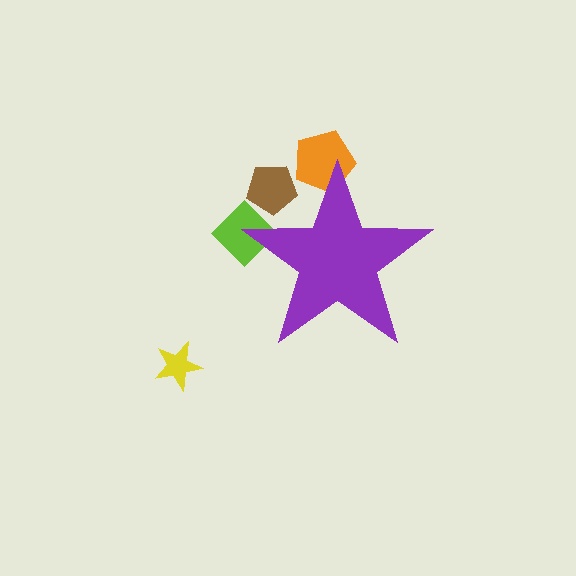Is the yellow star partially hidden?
No, the yellow star is fully visible.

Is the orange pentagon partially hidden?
Yes, the orange pentagon is partially hidden behind the purple star.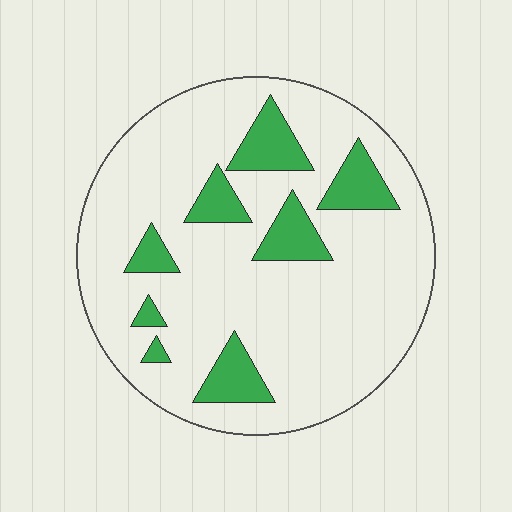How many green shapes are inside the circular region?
8.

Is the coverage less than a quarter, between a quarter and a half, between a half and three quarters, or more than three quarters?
Less than a quarter.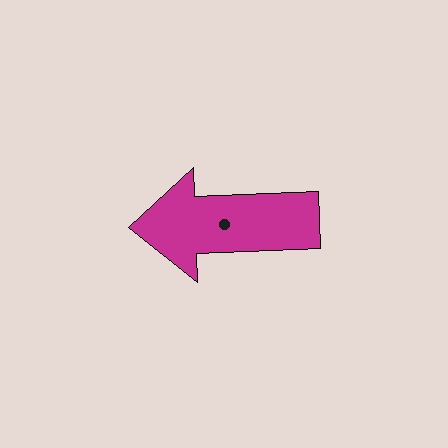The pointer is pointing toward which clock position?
Roughly 9 o'clock.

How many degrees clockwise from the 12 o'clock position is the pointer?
Approximately 268 degrees.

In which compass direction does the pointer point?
West.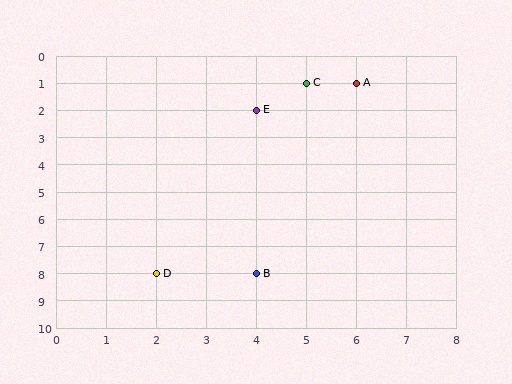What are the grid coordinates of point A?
Point A is at grid coordinates (6, 1).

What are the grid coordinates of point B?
Point B is at grid coordinates (4, 8).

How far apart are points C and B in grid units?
Points C and B are 1 column and 7 rows apart (about 7.1 grid units diagonally).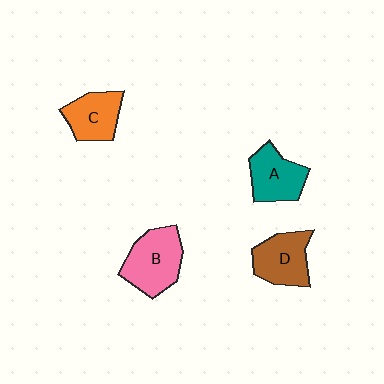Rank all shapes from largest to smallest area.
From largest to smallest: B (pink), D (brown), A (teal), C (orange).